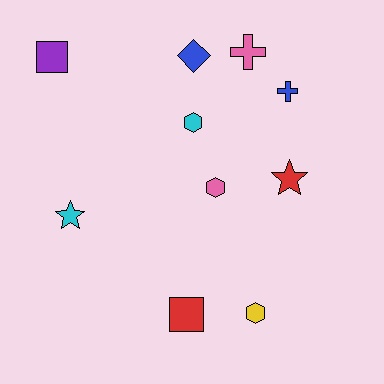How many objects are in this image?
There are 10 objects.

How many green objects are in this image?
There are no green objects.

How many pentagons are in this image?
There are no pentagons.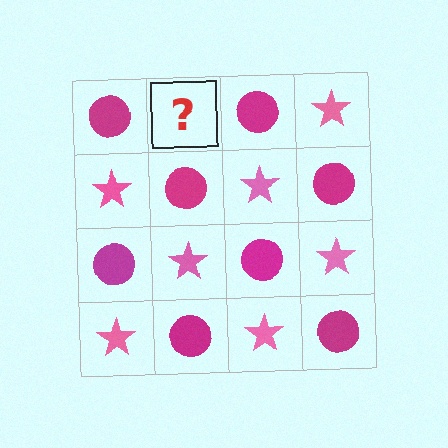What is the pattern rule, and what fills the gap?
The rule is that it alternates magenta circle and pink star in a checkerboard pattern. The gap should be filled with a pink star.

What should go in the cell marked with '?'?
The missing cell should contain a pink star.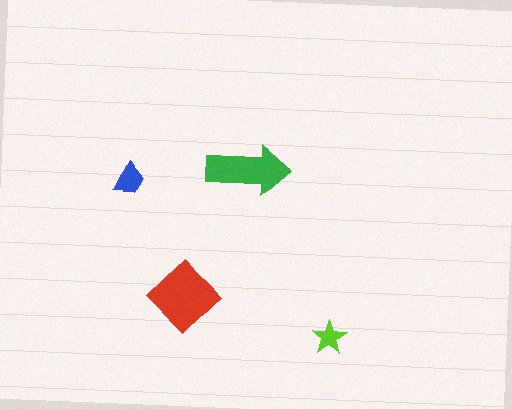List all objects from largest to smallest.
The red diamond, the green arrow, the blue trapezoid, the lime star.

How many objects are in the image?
There are 4 objects in the image.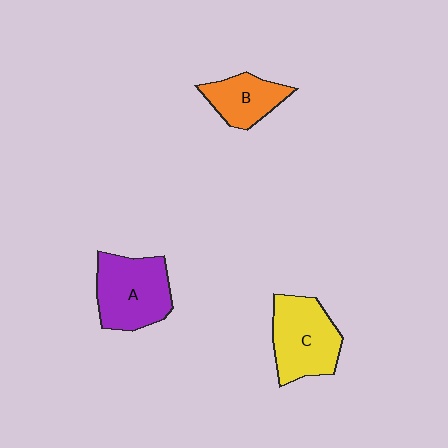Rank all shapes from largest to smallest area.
From largest to smallest: A (purple), C (yellow), B (orange).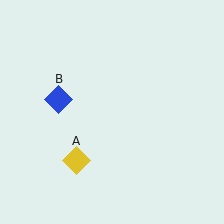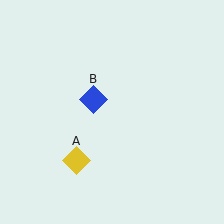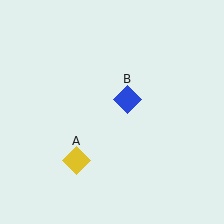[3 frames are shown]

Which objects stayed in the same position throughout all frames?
Yellow diamond (object A) remained stationary.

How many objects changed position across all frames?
1 object changed position: blue diamond (object B).